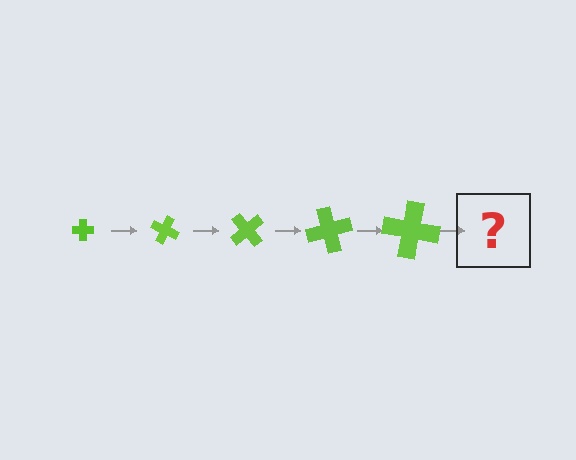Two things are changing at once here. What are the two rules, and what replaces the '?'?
The two rules are that the cross grows larger each step and it rotates 25 degrees each step. The '?' should be a cross, larger than the previous one and rotated 125 degrees from the start.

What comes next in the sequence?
The next element should be a cross, larger than the previous one and rotated 125 degrees from the start.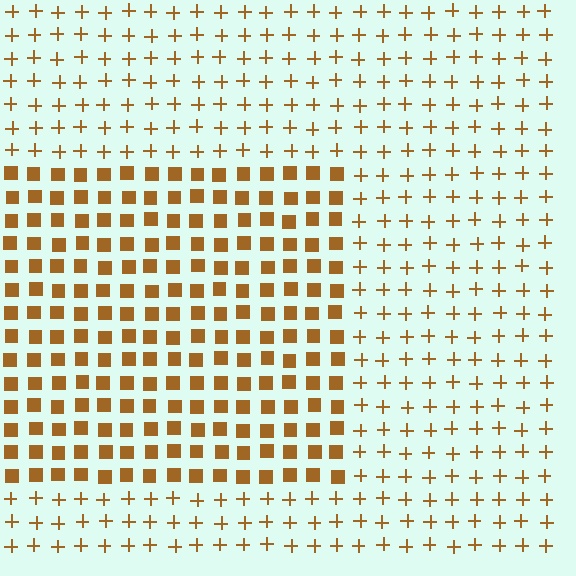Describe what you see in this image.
The image is filled with small brown elements arranged in a uniform grid. A rectangle-shaped region contains squares, while the surrounding area contains plus signs. The boundary is defined purely by the change in element shape.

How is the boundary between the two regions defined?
The boundary is defined by a change in element shape: squares inside vs. plus signs outside. All elements share the same color and spacing.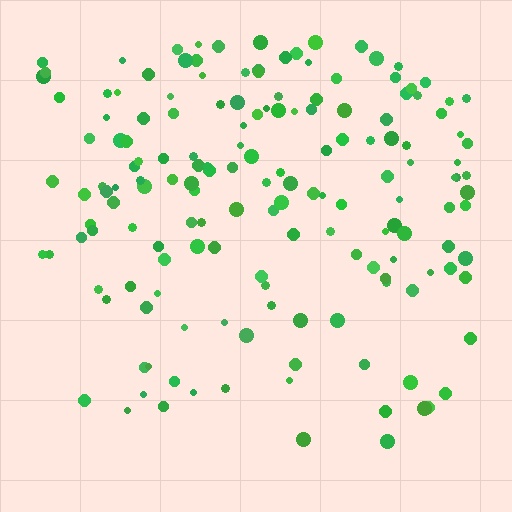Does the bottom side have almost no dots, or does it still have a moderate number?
Still a moderate number, just noticeably fewer than the top.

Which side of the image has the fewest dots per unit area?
The bottom.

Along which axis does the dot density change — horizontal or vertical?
Vertical.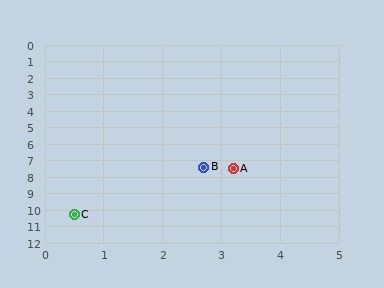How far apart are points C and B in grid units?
Points C and B are about 3.6 grid units apart.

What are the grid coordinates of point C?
Point C is at approximately (0.5, 10.3).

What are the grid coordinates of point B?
Point B is at approximately (2.7, 7.4).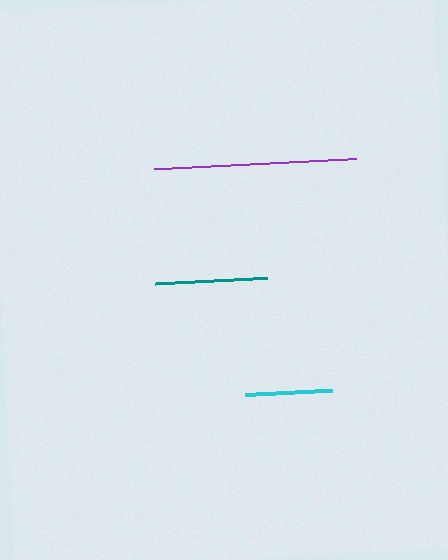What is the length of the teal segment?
The teal segment is approximately 112 pixels long.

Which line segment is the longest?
The purple line is the longest at approximately 202 pixels.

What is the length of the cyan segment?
The cyan segment is approximately 87 pixels long.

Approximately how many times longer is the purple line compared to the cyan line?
The purple line is approximately 2.3 times the length of the cyan line.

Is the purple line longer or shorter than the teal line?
The purple line is longer than the teal line.